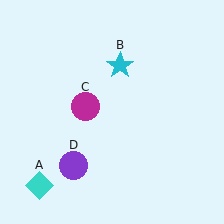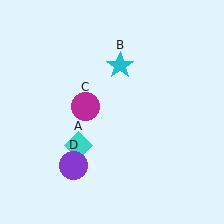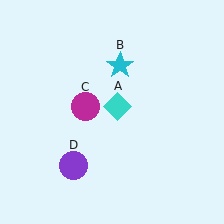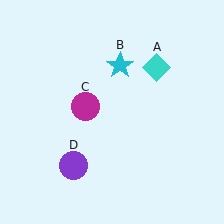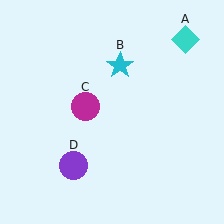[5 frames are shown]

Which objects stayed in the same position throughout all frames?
Cyan star (object B) and magenta circle (object C) and purple circle (object D) remained stationary.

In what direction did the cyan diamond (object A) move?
The cyan diamond (object A) moved up and to the right.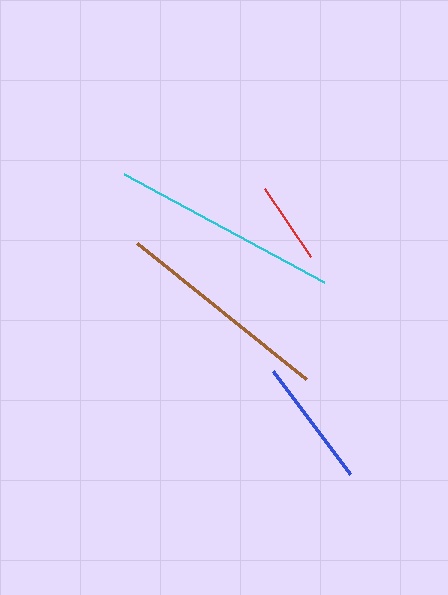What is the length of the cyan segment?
The cyan segment is approximately 227 pixels long.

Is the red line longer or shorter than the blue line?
The blue line is longer than the red line.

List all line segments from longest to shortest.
From longest to shortest: cyan, brown, blue, red.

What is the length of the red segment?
The red segment is approximately 83 pixels long.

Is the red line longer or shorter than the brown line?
The brown line is longer than the red line.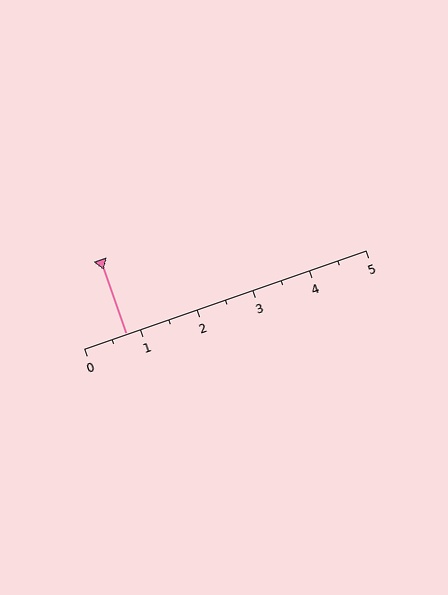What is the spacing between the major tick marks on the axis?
The major ticks are spaced 1 apart.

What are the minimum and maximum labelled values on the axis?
The axis runs from 0 to 5.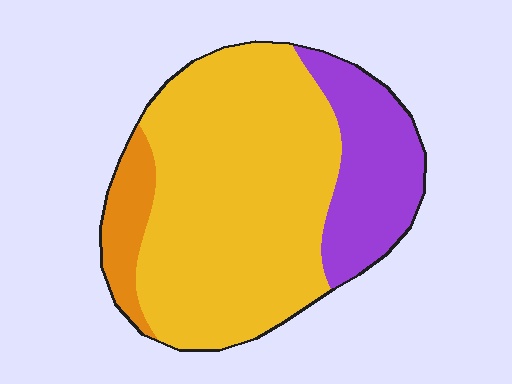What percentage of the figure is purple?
Purple takes up about one quarter (1/4) of the figure.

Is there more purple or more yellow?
Yellow.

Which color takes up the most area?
Yellow, at roughly 70%.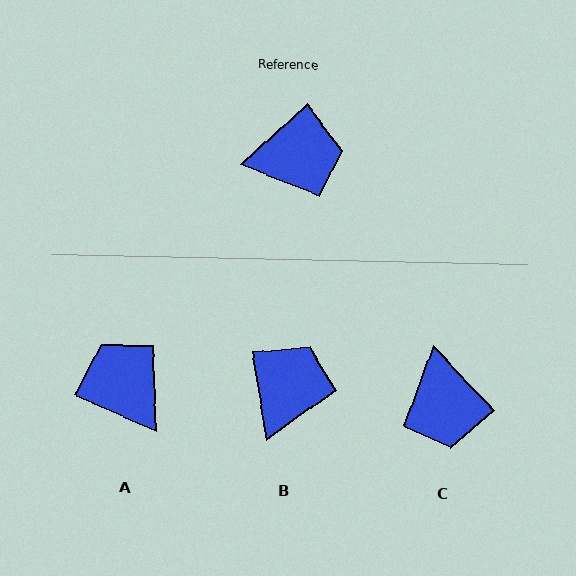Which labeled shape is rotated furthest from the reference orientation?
A, about 114 degrees away.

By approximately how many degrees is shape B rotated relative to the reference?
Approximately 57 degrees counter-clockwise.